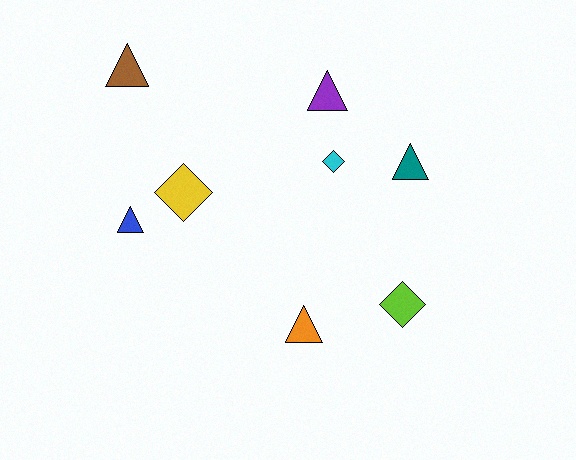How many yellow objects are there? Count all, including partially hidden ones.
There is 1 yellow object.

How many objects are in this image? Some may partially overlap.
There are 8 objects.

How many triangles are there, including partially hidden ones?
There are 5 triangles.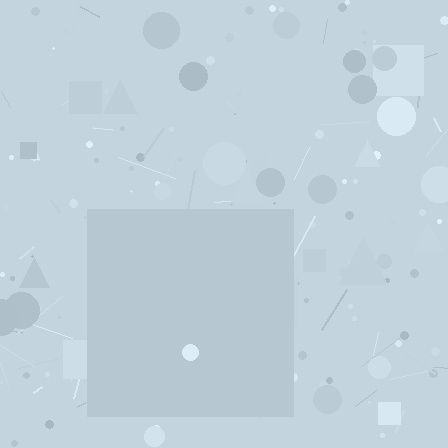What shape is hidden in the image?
A square is hidden in the image.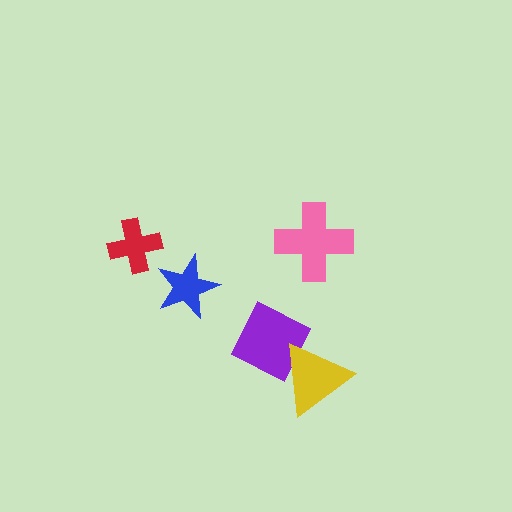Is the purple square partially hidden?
Yes, it is partially covered by another shape.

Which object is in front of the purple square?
The yellow triangle is in front of the purple square.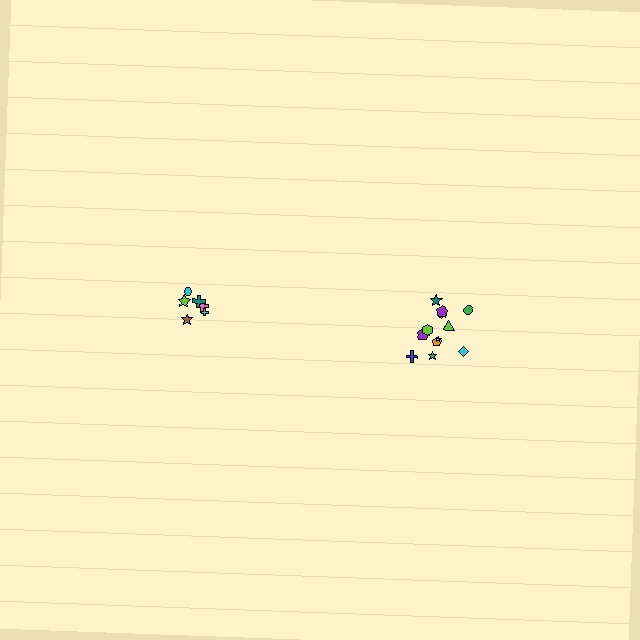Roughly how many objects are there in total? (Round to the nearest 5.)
Roughly 20 objects in total.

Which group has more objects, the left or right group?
The right group.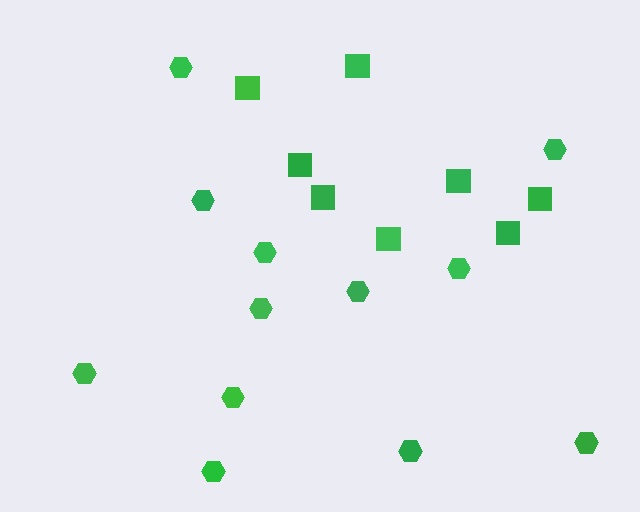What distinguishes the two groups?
There are 2 groups: one group of squares (8) and one group of hexagons (12).